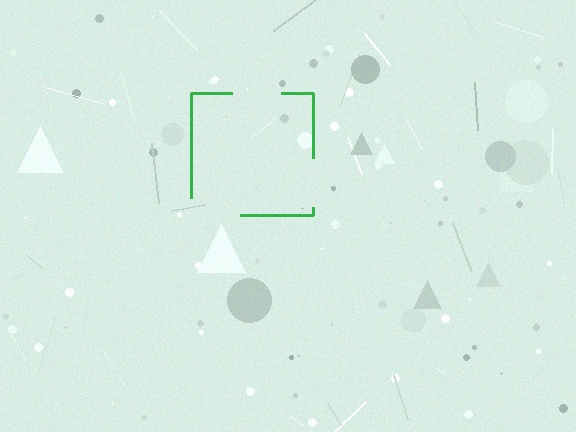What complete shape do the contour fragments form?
The contour fragments form a square.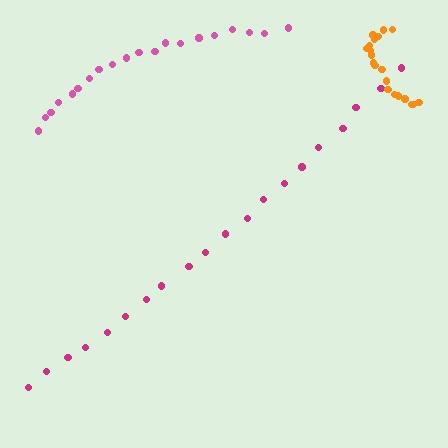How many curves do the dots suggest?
There are 3 distinct paths.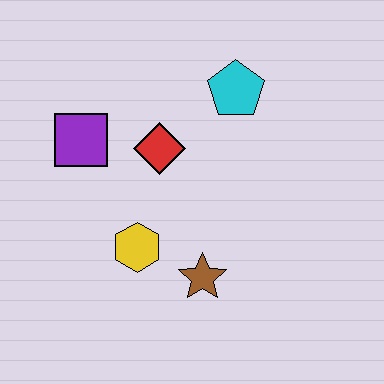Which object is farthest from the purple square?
The brown star is farthest from the purple square.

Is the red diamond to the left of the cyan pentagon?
Yes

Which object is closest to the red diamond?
The purple square is closest to the red diamond.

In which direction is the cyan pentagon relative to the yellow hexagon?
The cyan pentagon is above the yellow hexagon.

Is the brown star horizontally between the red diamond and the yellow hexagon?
No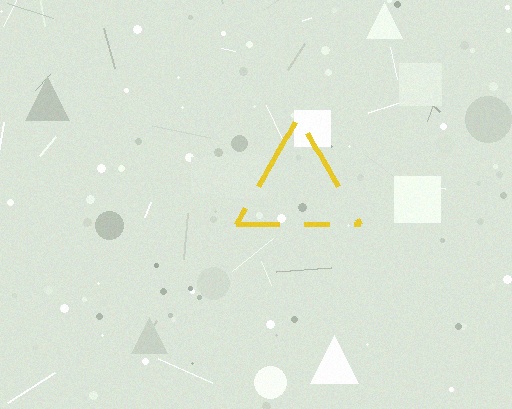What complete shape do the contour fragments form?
The contour fragments form a triangle.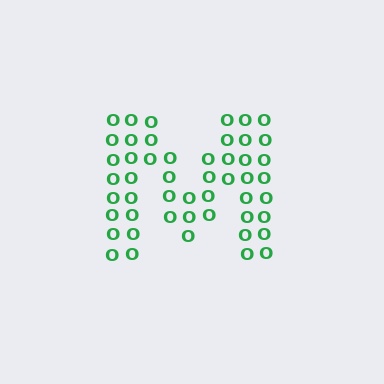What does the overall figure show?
The overall figure shows the letter M.